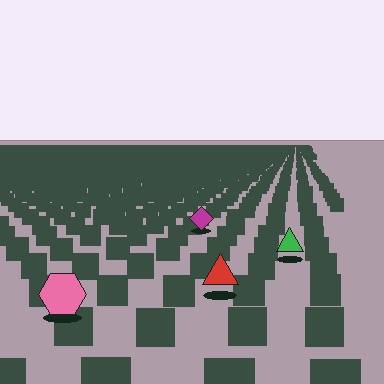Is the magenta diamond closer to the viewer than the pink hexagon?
No. The pink hexagon is closer — you can tell from the texture gradient: the ground texture is coarser near it.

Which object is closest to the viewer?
The pink hexagon is closest. The texture marks near it are larger and more spread out.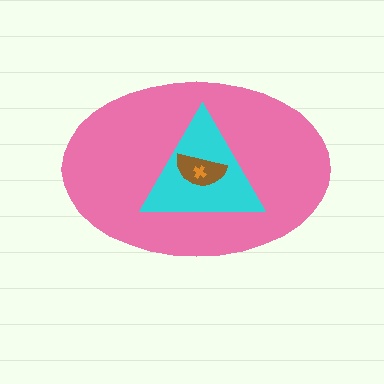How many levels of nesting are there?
4.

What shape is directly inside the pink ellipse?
The cyan triangle.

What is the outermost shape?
The pink ellipse.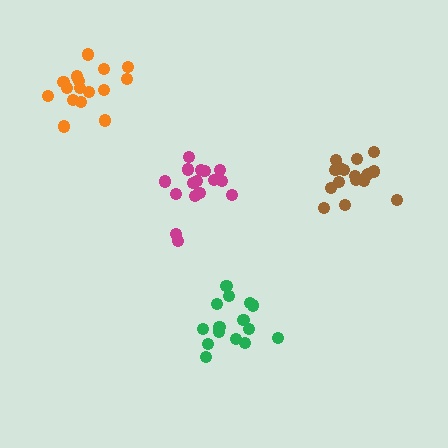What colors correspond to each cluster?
The clusters are colored: magenta, orange, brown, green.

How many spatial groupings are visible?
There are 4 spatial groupings.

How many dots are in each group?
Group 1: 16 dots, Group 2: 17 dots, Group 3: 17 dots, Group 4: 15 dots (65 total).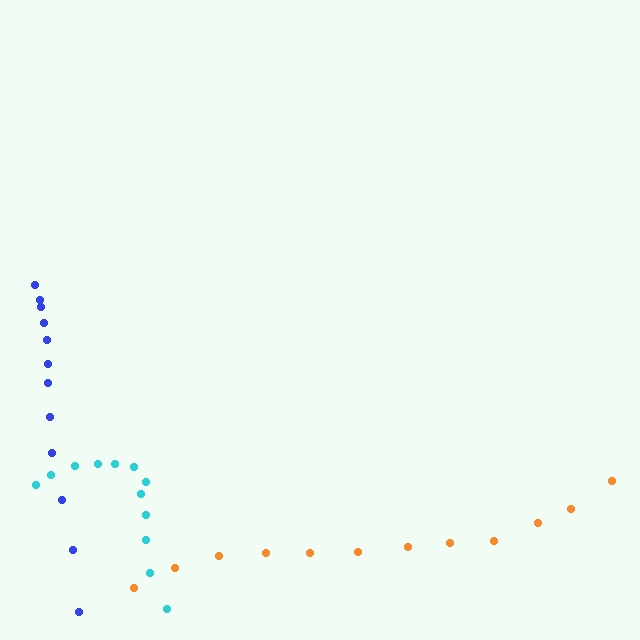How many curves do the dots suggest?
There are 3 distinct paths.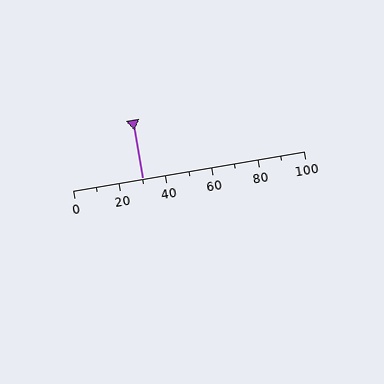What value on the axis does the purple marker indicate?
The marker indicates approximately 30.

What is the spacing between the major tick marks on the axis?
The major ticks are spaced 20 apart.